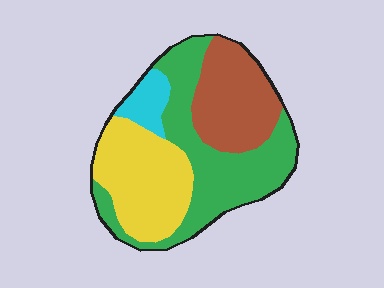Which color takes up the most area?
Green, at roughly 40%.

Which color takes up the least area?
Cyan, at roughly 5%.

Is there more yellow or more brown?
Yellow.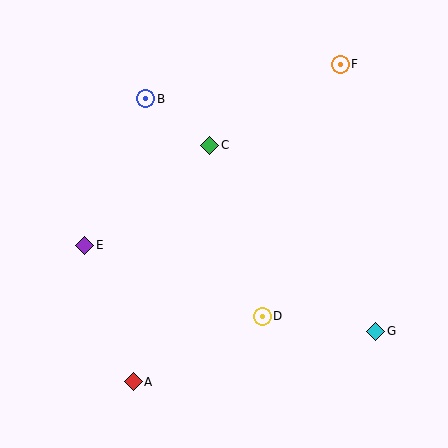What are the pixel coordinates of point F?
Point F is at (340, 64).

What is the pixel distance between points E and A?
The distance between E and A is 145 pixels.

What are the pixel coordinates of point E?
Point E is at (85, 245).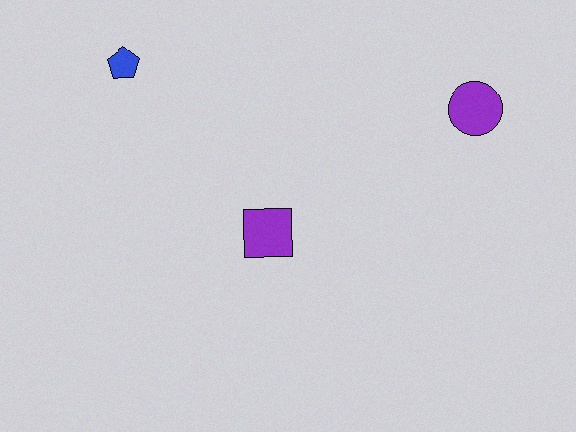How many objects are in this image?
There are 3 objects.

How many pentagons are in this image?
There is 1 pentagon.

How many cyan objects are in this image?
There are no cyan objects.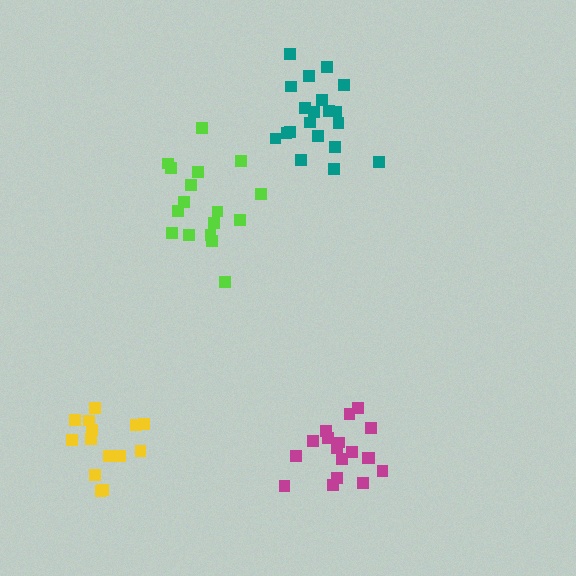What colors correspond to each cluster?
The clusters are colored: teal, magenta, lime, yellow.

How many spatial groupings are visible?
There are 4 spatial groupings.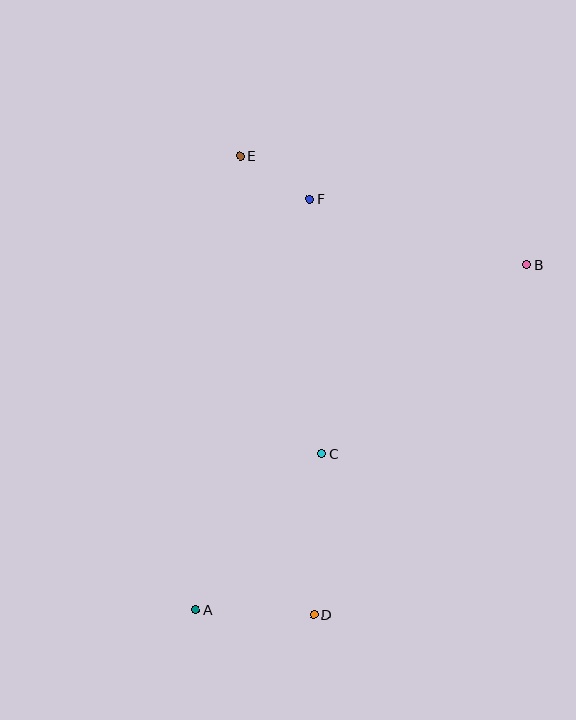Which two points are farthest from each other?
Points A and B are farthest from each other.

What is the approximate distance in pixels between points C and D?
The distance between C and D is approximately 161 pixels.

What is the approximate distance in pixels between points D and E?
The distance between D and E is approximately 464 pixels.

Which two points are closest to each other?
Points E and F are closest to each other.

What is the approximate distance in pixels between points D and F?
The distance between D and F is approximately 416 pixels.